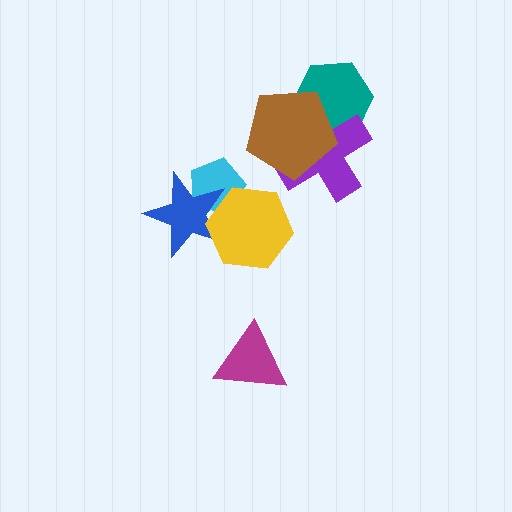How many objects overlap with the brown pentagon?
2 objects overlap with the brown pentagon.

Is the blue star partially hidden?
Yes, it is partially covered by another shape.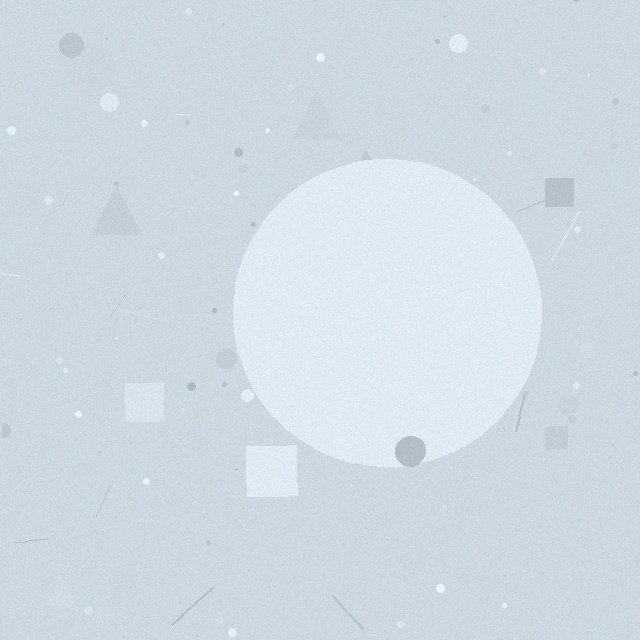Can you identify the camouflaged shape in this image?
The camouflaged shape is a circle.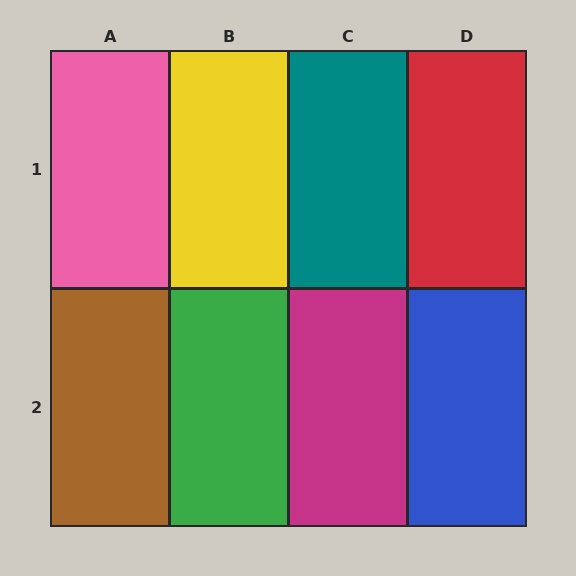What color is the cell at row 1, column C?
Teal.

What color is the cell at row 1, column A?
Pink.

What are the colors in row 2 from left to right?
Brown, green, magenta, blue.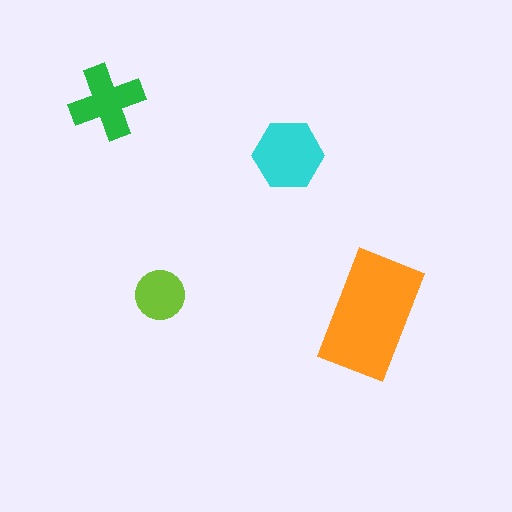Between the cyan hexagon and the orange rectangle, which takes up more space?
The orange rectangle.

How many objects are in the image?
There are 4 objects in the image.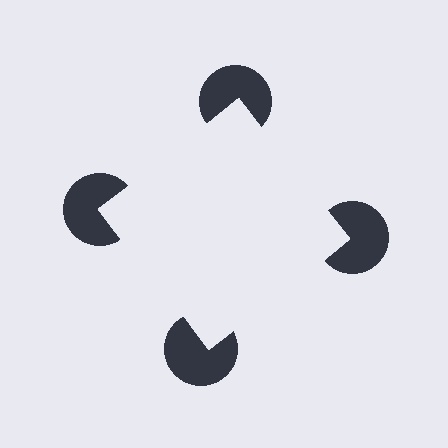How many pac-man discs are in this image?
There are 4 — one at each vertex of the illusory square.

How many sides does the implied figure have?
4 sides.